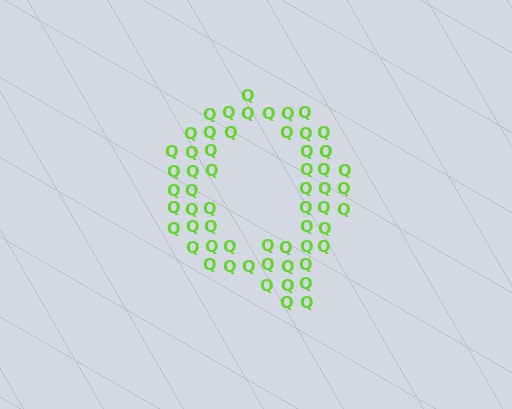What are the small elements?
The small elements are letter Q's.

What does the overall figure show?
The overall figure shows the letter Q.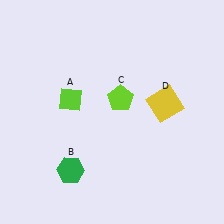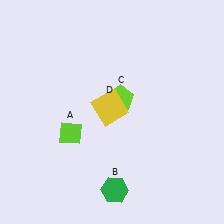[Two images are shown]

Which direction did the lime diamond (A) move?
The lime diamond (A) moved down.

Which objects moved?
The objects that moved are: the lime diamond (A), the green hexagon (B), the yellow square (D).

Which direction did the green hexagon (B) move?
The green hexagon (B) moved right.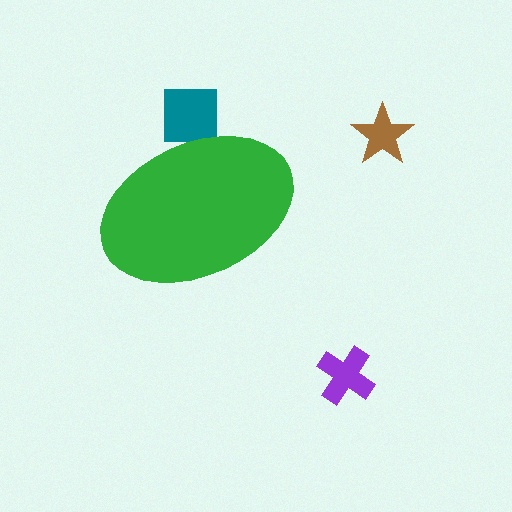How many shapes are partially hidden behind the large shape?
2 shapes are partially hidden.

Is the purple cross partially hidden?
No, the purple cross is fully visible.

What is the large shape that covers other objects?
A green ellipse.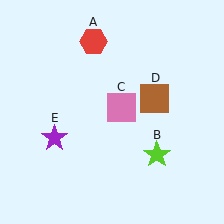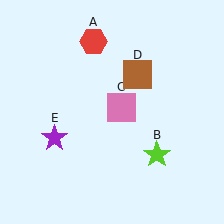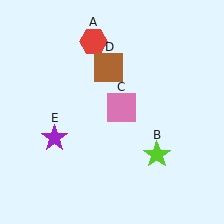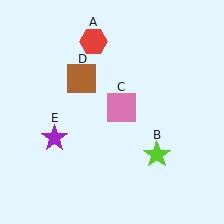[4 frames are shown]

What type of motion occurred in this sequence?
The brown square (object D) rotated counterclockwise around the center of the scene.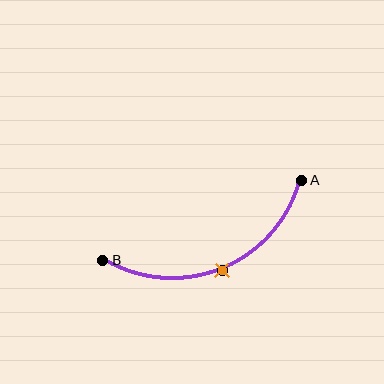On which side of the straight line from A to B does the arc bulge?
The arc bulges below the straight line connecting A and B.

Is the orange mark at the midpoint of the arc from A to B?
Yes. The orange mark lies on the arc at equal arc-length from both A and B — it is the arc midpoint.